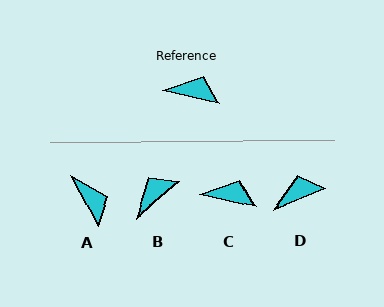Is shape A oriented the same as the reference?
No, it is off by about 48 degrees.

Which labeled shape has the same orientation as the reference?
C.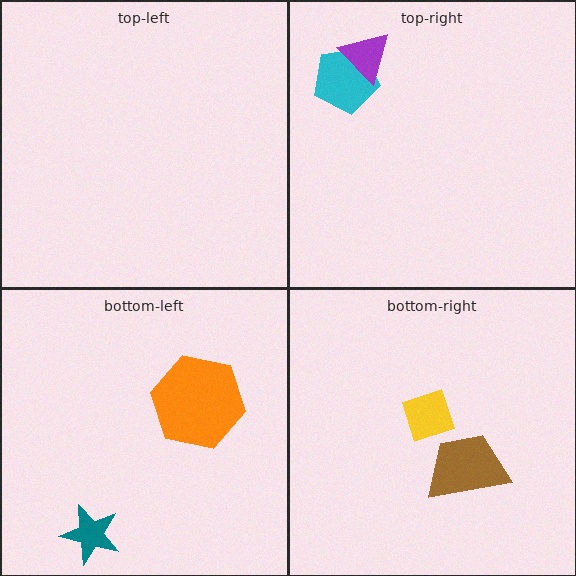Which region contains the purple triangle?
The top-right region.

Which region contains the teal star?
The bottom-left region.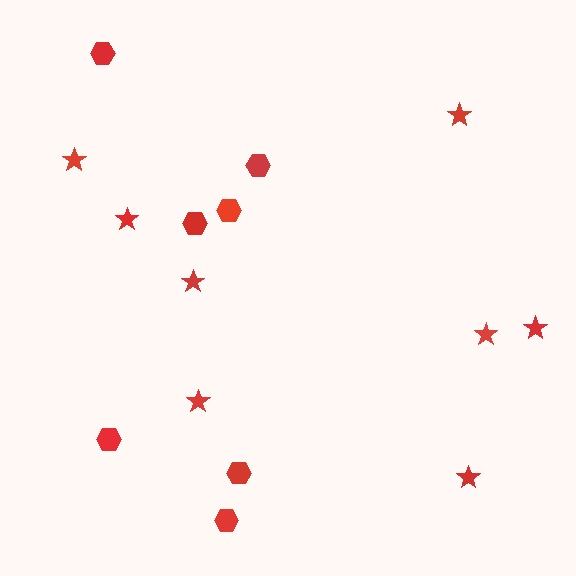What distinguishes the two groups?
There are 2 groups: one group of stars (8) and one group of hexagons (7).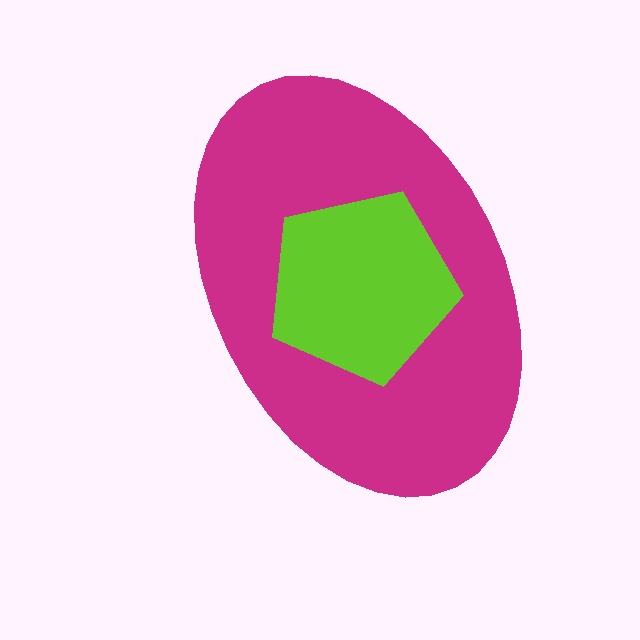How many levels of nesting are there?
2.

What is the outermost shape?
The magenta ellipse.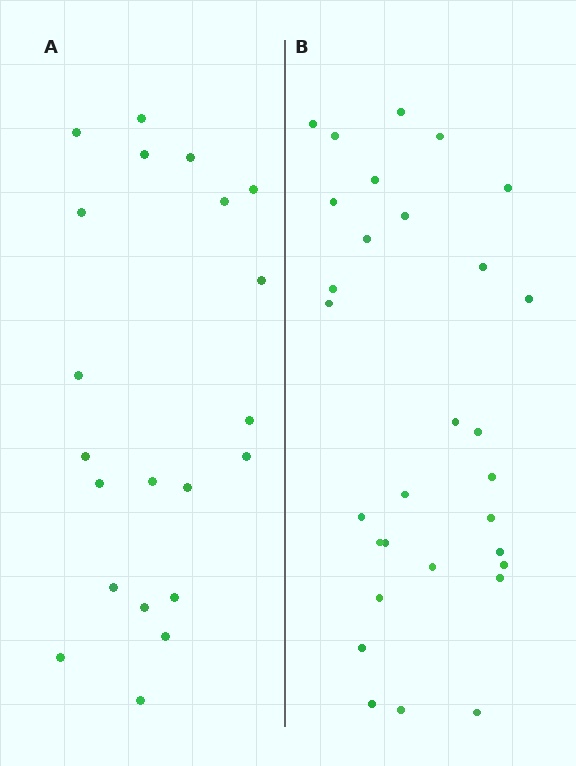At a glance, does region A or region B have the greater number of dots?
Region B (the right region) has more dots.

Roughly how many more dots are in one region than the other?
Region B has roughly 8 or so more dots than region A.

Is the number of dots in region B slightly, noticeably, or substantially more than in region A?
Region B has noticeably more, but not dramatically so. The ratio is roughly 1.4 to 1.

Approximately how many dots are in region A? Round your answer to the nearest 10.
About 20 dots. (The exact count is 21, which rounds to 20.)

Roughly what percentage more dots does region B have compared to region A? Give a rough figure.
About 45% more.